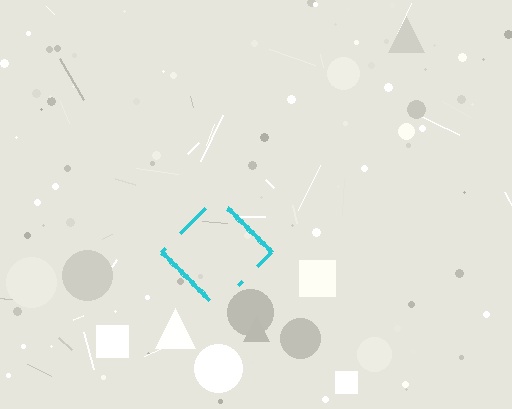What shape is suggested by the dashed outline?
The dashed outline suggests a diamond.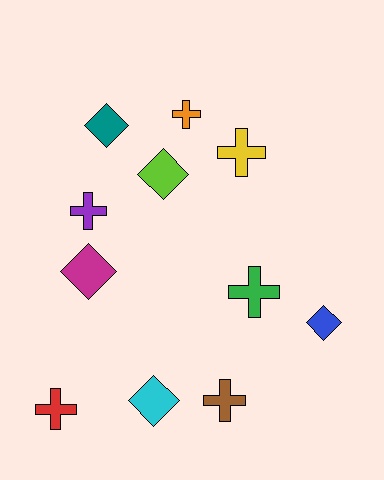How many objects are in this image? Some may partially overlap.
There are 11 objects.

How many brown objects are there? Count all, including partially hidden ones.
There is 1 brown object.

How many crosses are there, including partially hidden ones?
There are 6 crosses.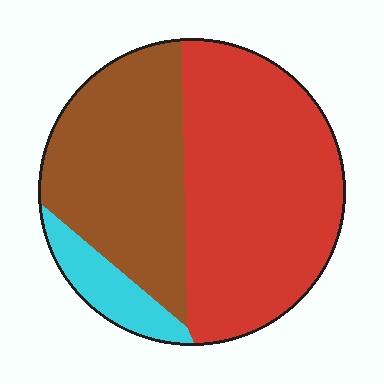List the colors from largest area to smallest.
From largest to smallest: red, brown, cyan.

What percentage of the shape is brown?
Brown covers roughly 35% of the shape.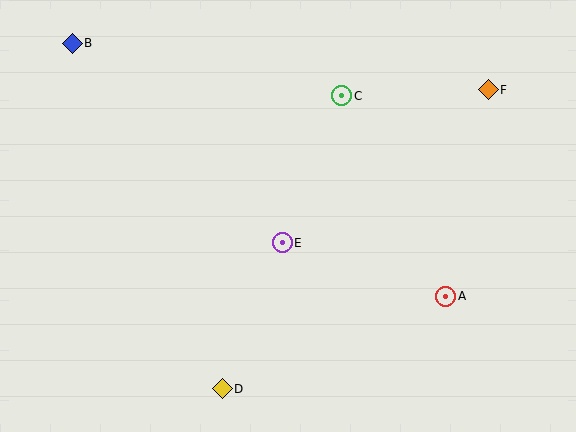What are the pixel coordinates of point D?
Point D is at (222, 389).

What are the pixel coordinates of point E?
Point E is at (282, 243).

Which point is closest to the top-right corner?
Point F is closest to the top-right corner.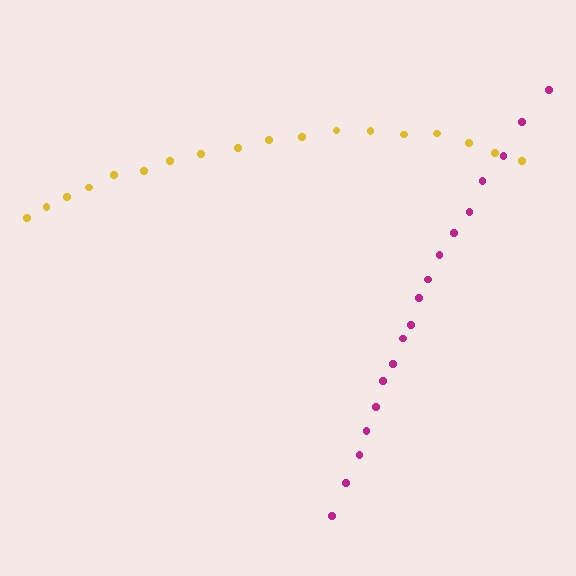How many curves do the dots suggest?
There are 2 distinct paths.